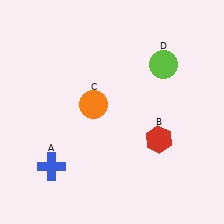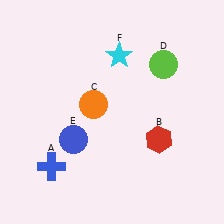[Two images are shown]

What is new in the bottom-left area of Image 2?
A blue circle (E) was added in the bottom-left area of Image 2.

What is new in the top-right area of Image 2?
A cyan star (F) was added in the top-right area of Image 2.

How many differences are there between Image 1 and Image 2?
There are 2 differences between the two images.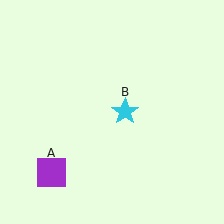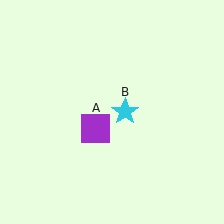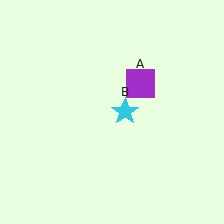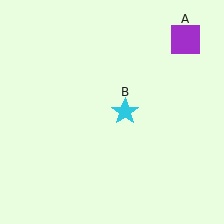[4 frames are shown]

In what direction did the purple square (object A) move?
The purple square (object A) moved up and to the right.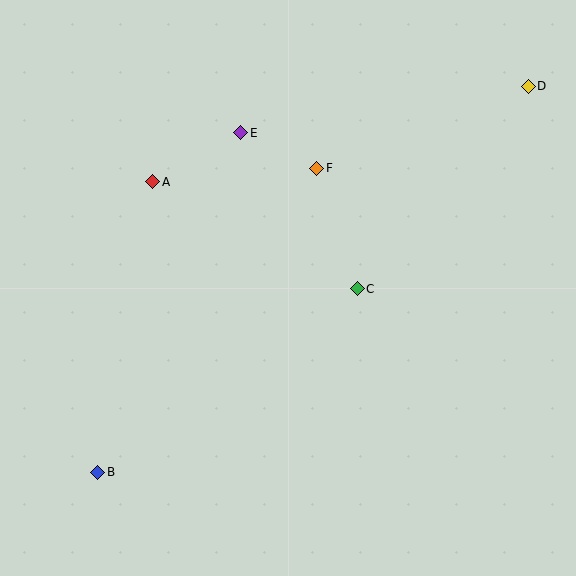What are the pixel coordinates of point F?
Point F is at (317, 168).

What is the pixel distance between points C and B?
The distance between C and B is 318 pixels.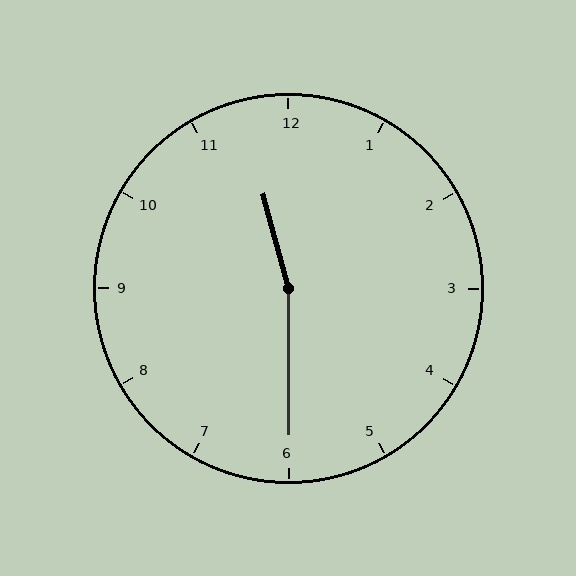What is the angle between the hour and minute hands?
Approximately 165 degrees.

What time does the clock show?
11:30.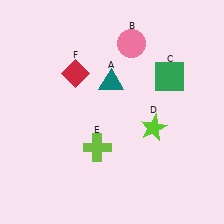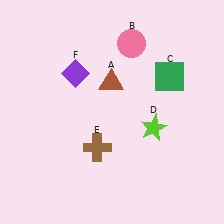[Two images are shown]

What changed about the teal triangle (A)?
In Image 1, A is teal. In Image 2, it changed to brown.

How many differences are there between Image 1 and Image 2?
There are 3 differences between the two images.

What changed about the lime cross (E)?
In Image 1, E is lime. In Image 2, it changed to brown.